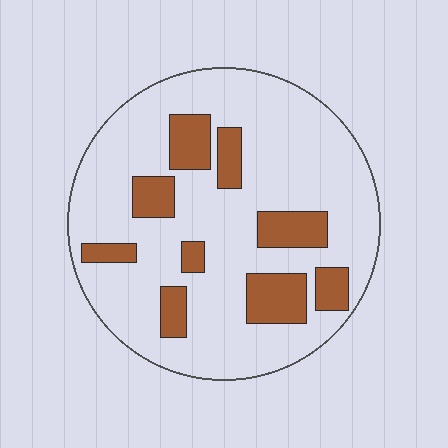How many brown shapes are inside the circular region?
9.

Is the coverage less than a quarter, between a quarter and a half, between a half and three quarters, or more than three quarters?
Less than a quarter.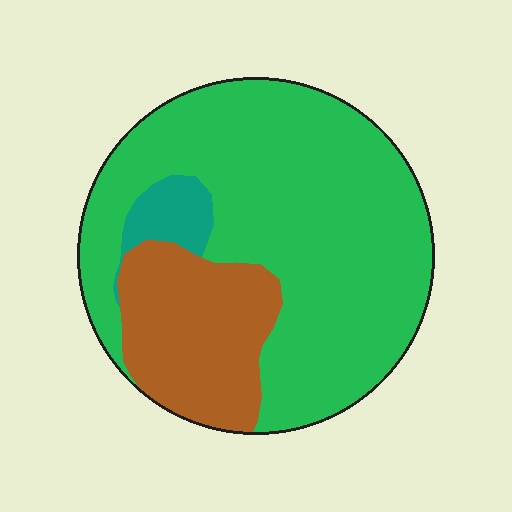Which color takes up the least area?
Teal, at roughly 5%.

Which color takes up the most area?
Green, at roughly 70%.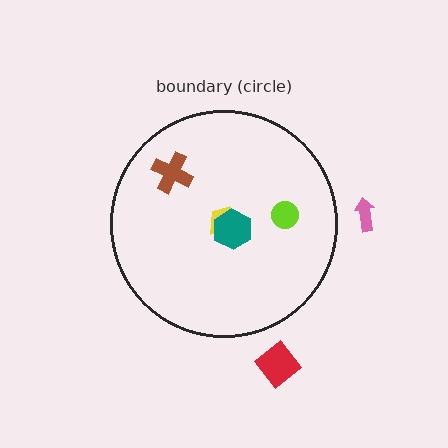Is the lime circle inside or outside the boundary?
Inside.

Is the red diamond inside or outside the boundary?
Outside.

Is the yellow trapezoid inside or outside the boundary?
Inside.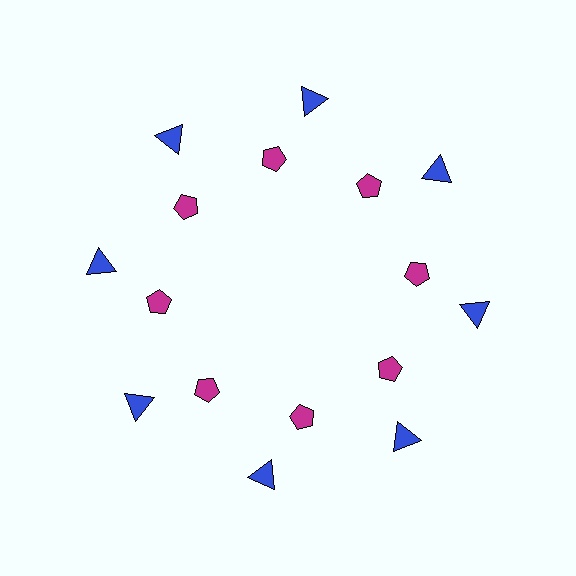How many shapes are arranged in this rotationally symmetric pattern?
There are 16 shapes, arranged in 8 groups of 2.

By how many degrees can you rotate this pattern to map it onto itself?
The pattern maps onto itself every 45 degrees of rotation.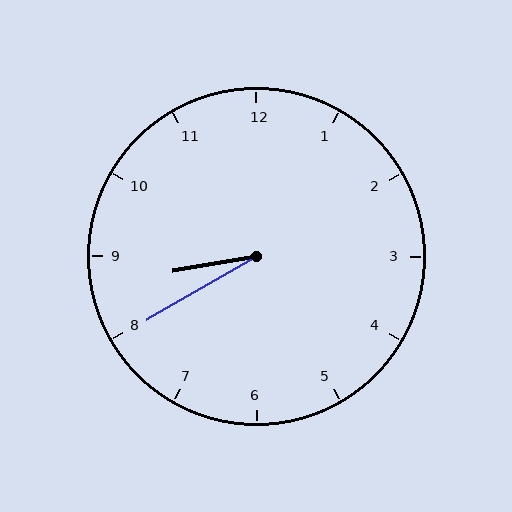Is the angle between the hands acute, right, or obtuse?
It is acute.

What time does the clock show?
8:40.